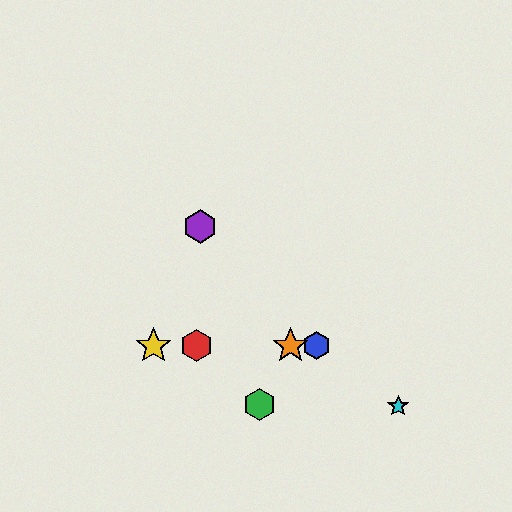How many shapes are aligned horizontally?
4 shapes (the red hexagon, the blue hexagon, the yellow star, the orange star) are aligned horizontally.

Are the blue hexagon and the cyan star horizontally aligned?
No, the blue hexagon is at y≈346 and the cyan star is at y≈406.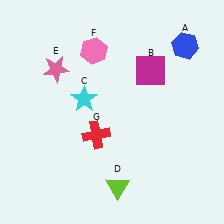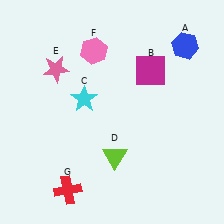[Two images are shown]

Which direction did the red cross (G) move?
The red cross (G) moved down.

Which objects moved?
The objects that moved are: the lime triangle (D), the red cross (G).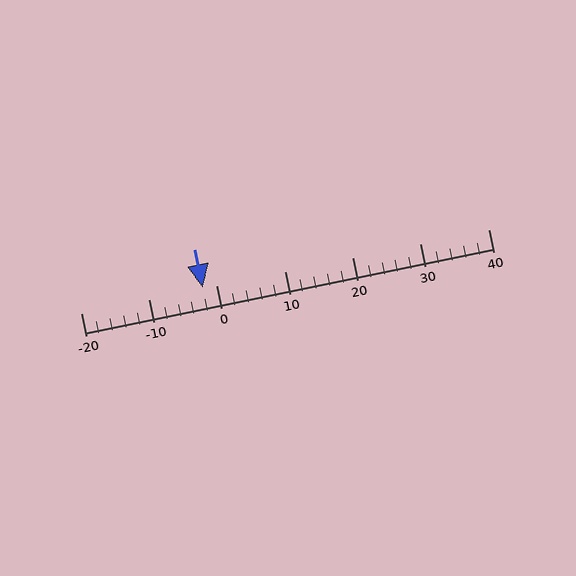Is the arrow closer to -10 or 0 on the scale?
The arrow is closer to 0.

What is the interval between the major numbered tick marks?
The major tick marks are spaced 10 units apart.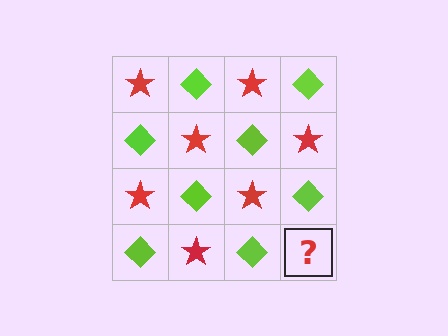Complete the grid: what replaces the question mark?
The question mark should be replaced with a red star.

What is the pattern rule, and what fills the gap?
The rule is that it alternates red star and lime diamond in a checkerboard pattern. The gap should be filled with a red star.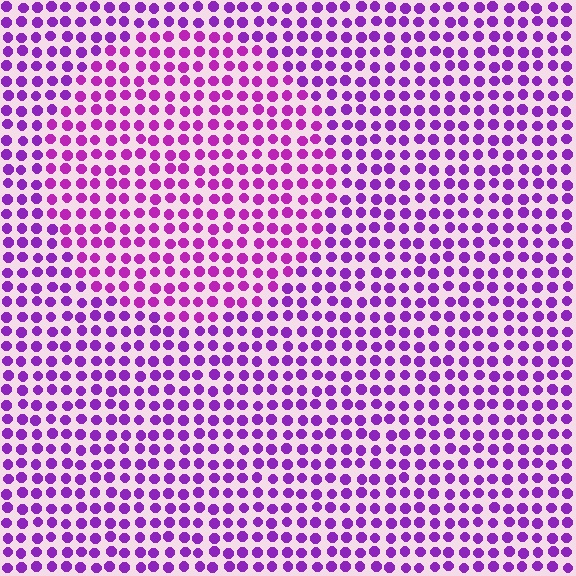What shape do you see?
I see a circle.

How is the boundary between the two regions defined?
The boundary is defined purely by a slight shift in hue (about 21 degrees). Spacing, size, and orientation are identical on both sides.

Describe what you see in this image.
The image is filled with small purple elements in a uniform arrangement. A circle-shaped region is visible where the elements are tinted to a slightly different hue, forming a subtle color boundary.